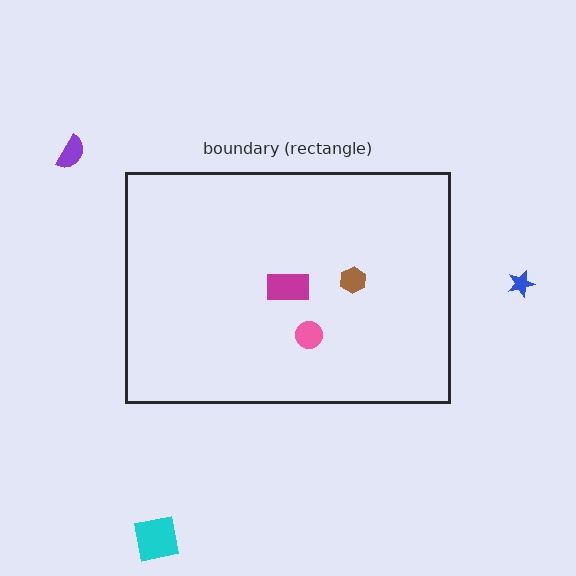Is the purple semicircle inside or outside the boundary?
Outside.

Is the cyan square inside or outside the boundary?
Outside.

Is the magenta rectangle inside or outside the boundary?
Inside.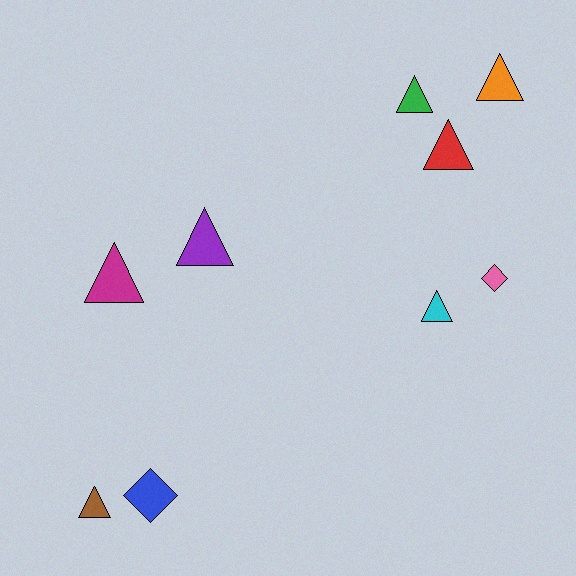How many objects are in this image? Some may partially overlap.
There are 9 objects.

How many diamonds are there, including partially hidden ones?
There are 2 diamonds.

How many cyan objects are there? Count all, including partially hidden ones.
There is 1 cyan object.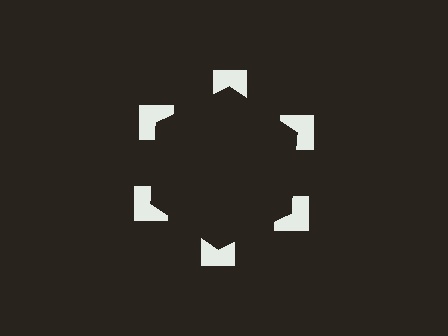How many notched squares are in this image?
There are 6 — one at each vertex of the illusory hexagon.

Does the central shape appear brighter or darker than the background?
It typically appears slightly darker than the background, even though no actual brightness change is drawn.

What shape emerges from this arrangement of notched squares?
An illusory hexagon — its edges are inferred from the aligned wedge cuts in the notched squares, not physically drawn.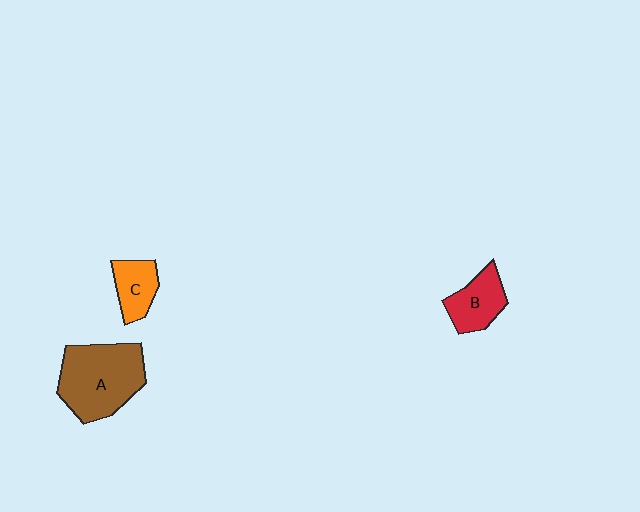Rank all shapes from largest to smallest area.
From largest to smallest: A (brown), B (red), C (orange).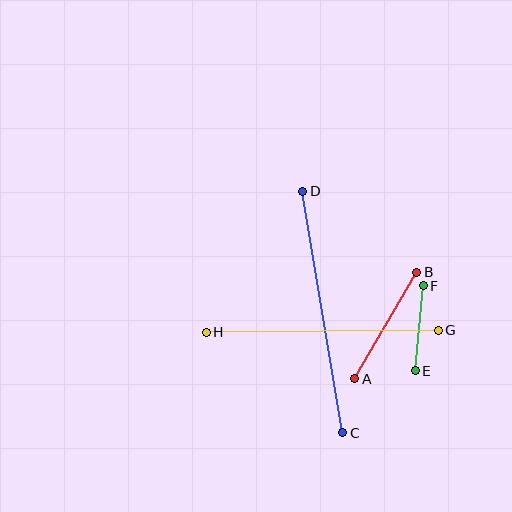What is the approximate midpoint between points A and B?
The midpoint is at approximately (386, 326) pixels.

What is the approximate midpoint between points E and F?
The midpoint is at approximately (419, 328) pixels.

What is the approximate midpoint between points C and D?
The midpoint is at approximately (323, 312) pixels.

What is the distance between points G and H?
The distance is approximately 232 pixels.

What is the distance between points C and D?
The distance is approximately 245 pixels.